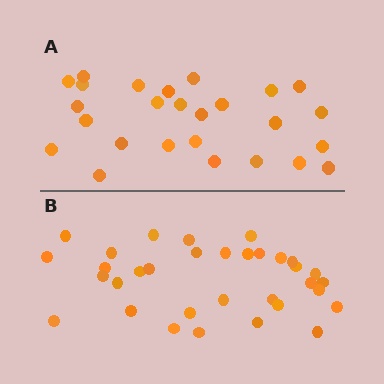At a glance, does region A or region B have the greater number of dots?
Region B (the bottom region) has more dots.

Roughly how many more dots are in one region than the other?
Region B has roughly 8 or so more dots than region A.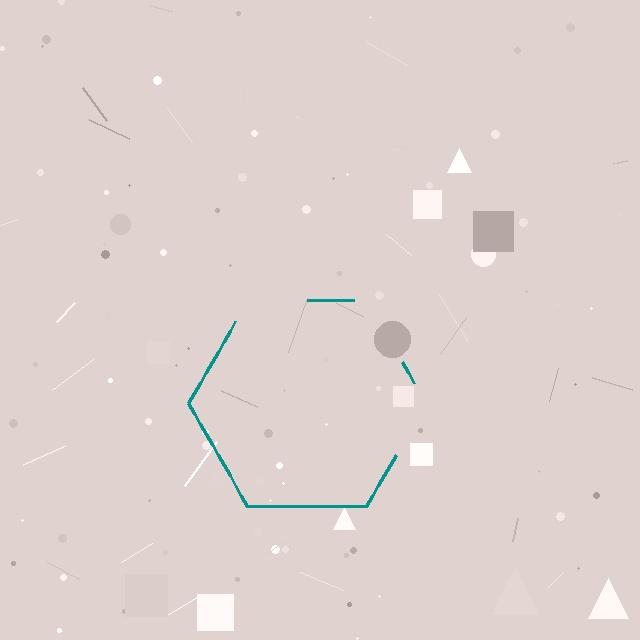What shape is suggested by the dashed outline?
The dashed outline suggests a hexagon.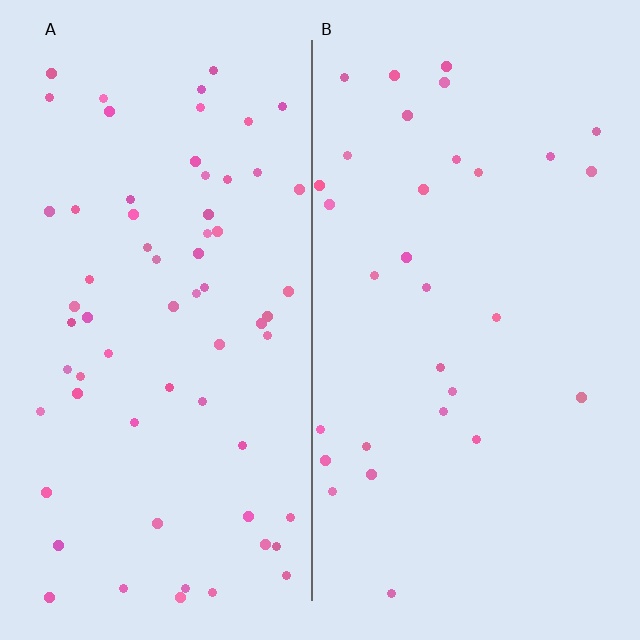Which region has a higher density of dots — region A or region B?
A (the left).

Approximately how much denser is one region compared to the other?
Approximately 2.2× — region A over region B.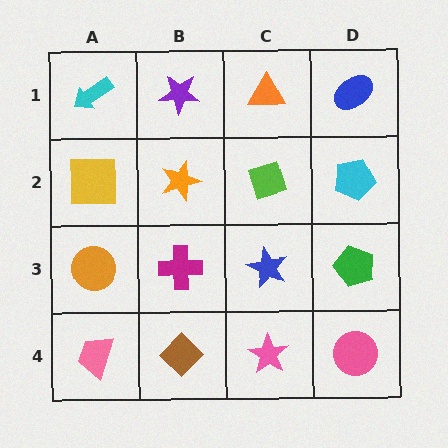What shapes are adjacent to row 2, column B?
A purple star (row 1, column B), a magenta cross (row 3, column B), a yellow square (row 2, column A), a lime diamond (row 2, column C).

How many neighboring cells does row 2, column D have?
3.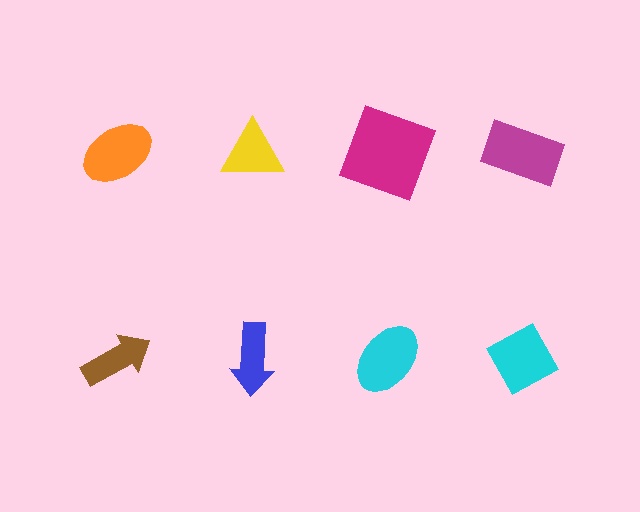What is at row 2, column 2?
A blue arrow.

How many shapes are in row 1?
4 shapes.